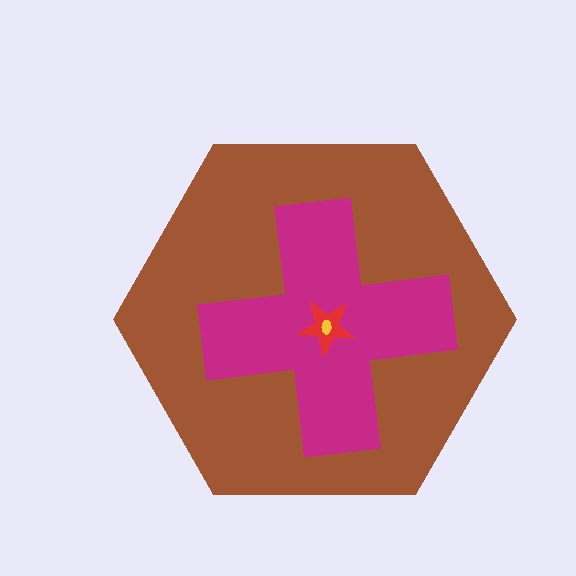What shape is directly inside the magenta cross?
The red star.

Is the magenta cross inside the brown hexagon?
Yes.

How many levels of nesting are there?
4.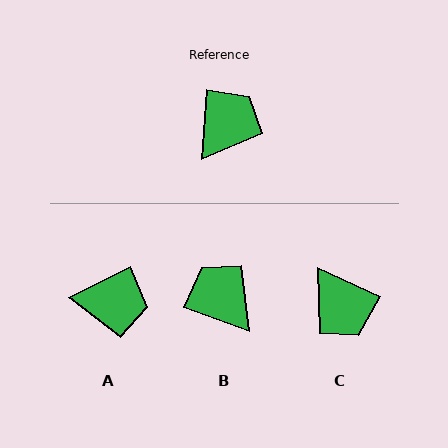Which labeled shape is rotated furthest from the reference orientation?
C, about 111 degrees away.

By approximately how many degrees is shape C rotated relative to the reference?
Approximately 111 degrees clockwise.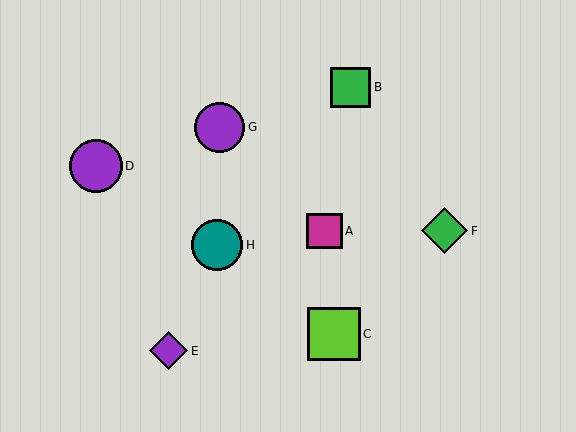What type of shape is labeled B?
Shape B is a green square.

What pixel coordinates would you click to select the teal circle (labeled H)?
Click at (217, 245) to select the teal circle H.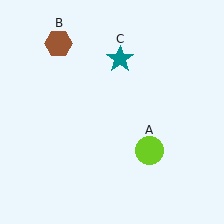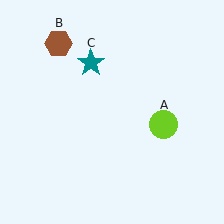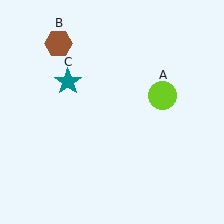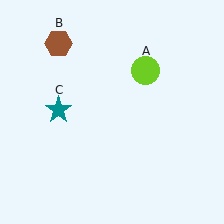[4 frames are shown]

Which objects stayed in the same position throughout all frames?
Brown hexagon (object B) remained stationary.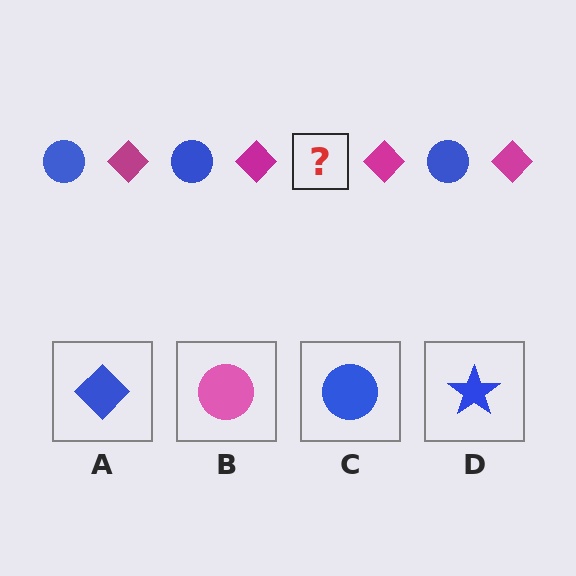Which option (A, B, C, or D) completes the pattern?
C.